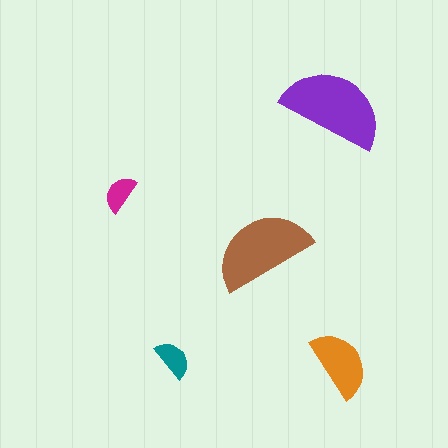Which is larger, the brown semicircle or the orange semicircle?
The brown one.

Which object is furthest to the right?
The orange semicircle is rightmost.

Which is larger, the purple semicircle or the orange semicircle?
The purple one.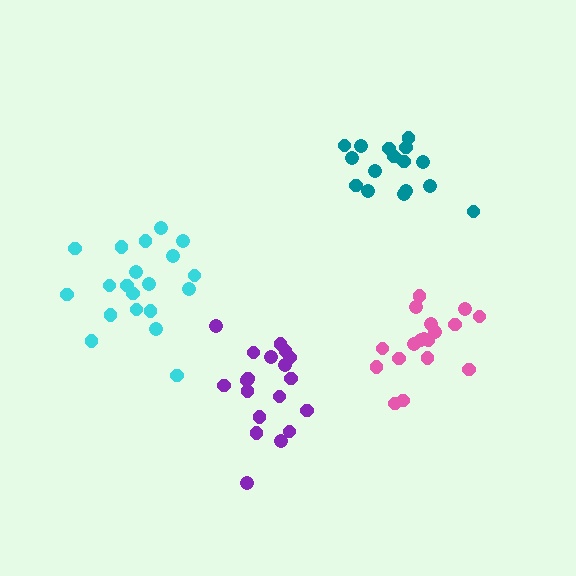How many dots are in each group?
Group 1: 19 dots, Group 2: 20 dots, Group 3: 16 dots, Group 4: 18 dots (73 total).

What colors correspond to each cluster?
The clusters are colored: purple, cyan, teal, pink.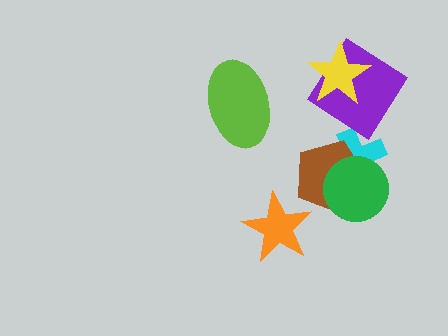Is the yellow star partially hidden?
No, no other shape covers it.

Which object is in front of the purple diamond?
The yellow star is in front of the purple diamond.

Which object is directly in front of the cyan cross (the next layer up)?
The brown pentagon is directly in front of the cyan cross.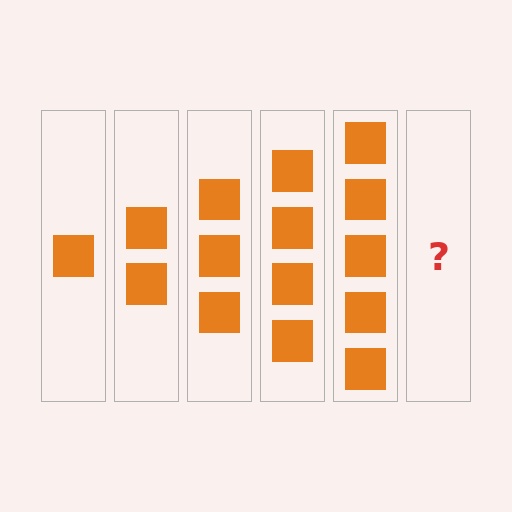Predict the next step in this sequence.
The next step is 6 squares.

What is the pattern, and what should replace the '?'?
The pattern is that each step adds one more square. The '?' should be 6 squares.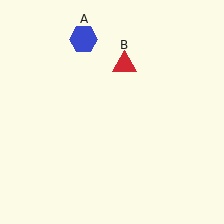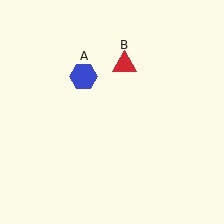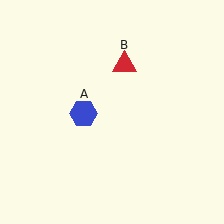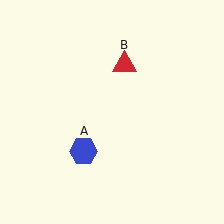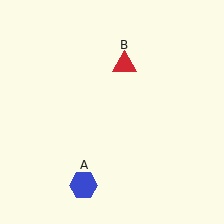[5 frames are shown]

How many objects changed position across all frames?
1 object changed position: blue hexagon (object A).